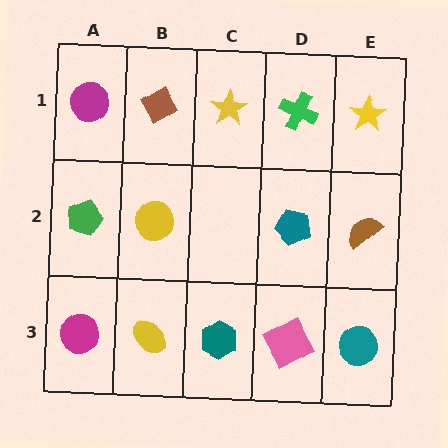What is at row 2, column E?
A brown semicircle.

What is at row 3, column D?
A pink square.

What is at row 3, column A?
A magenta circle.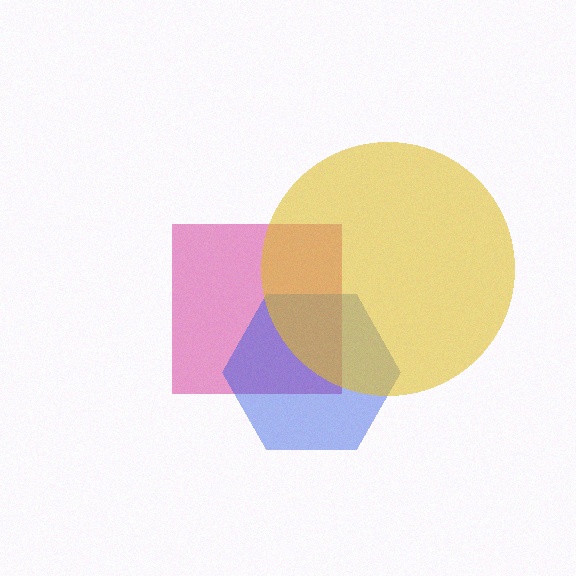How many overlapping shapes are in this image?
There are 3 overlapping shapes in the image.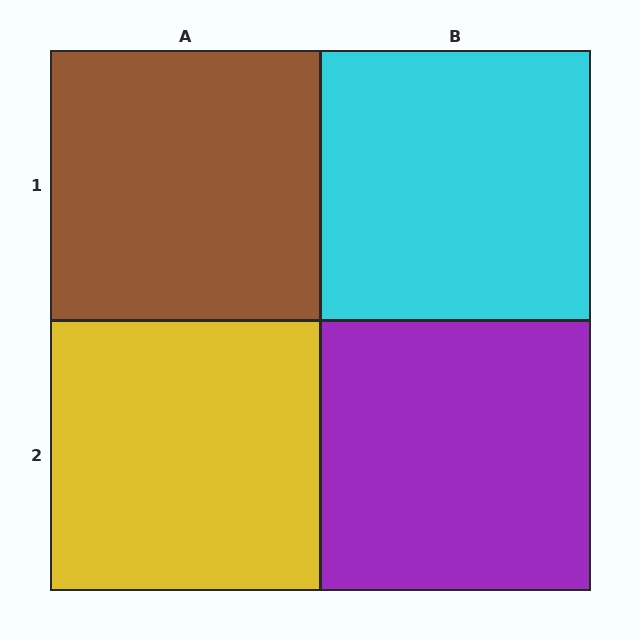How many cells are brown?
1 cell is brown.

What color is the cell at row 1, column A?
Brown.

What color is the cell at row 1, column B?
Cyan.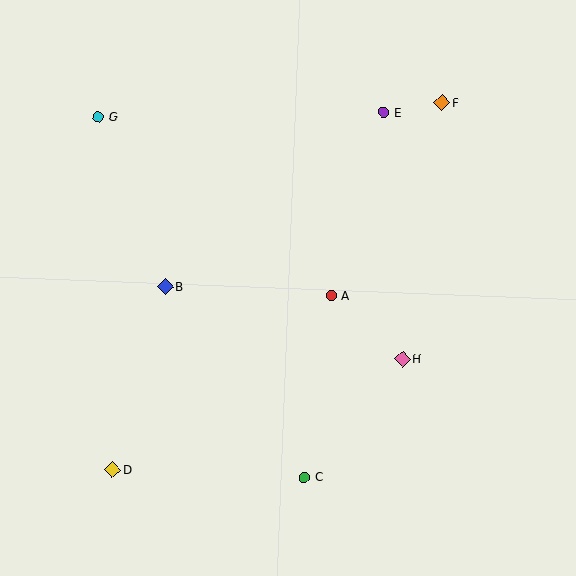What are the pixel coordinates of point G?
Point G is at (98, 117).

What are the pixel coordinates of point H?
Point H is at (403, 359).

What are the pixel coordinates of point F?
Point F is at (442, 103).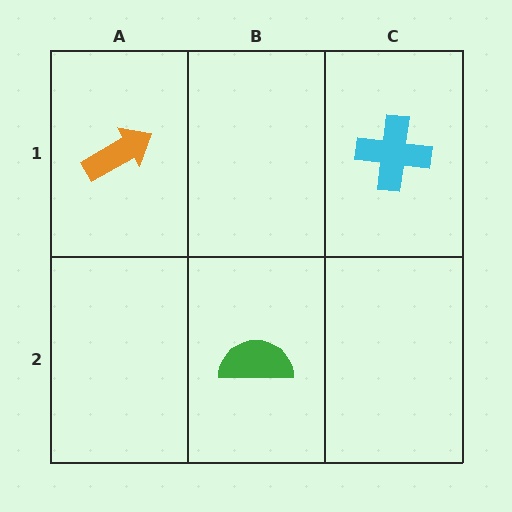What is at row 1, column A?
An orange arrow.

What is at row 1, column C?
A cyan cross.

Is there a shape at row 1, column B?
No, that cell is empty.